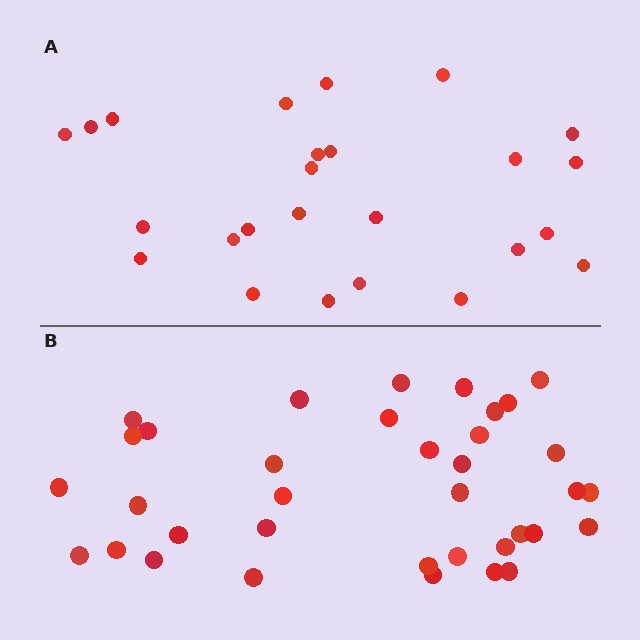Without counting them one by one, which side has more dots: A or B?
Region B (the bottom region) has more dots.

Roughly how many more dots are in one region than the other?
Region B has roughly 12 or so more dots than region A.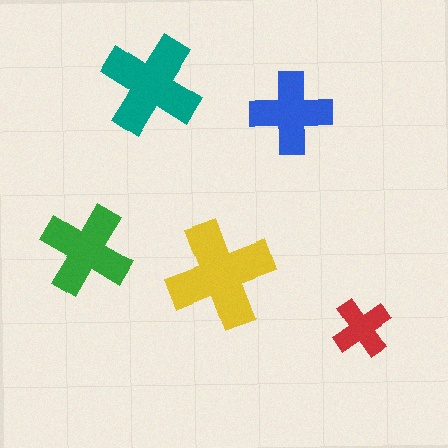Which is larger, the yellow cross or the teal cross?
The yellow one.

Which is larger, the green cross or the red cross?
The green one.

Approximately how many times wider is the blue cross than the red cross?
About 1.5 times wider.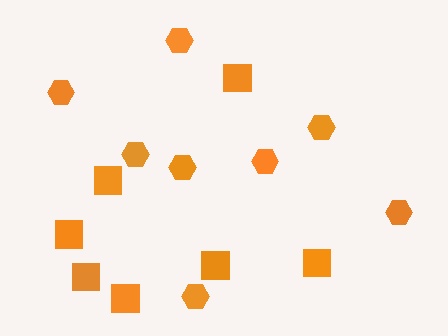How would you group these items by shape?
There are 2 groups: one group of squares (7) and one group of hexagons (8).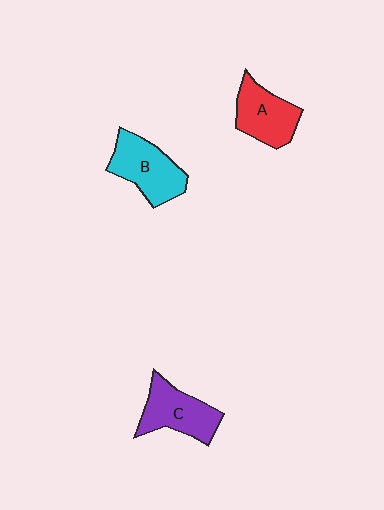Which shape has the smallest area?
Shape A (red).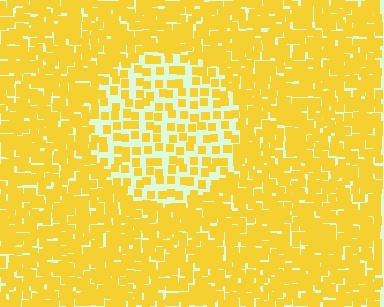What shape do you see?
I see a circle.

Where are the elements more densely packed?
The elements are more densely packed outside the circle boundary.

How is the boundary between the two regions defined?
The boundary is defined by a change in element density (approximately 2.2x ratio). All elements are the same color, size, and shape.